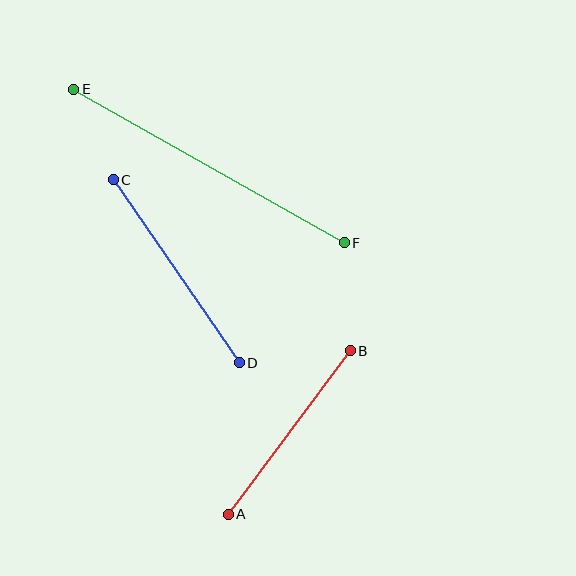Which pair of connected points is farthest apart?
Points E and F are farthest apart.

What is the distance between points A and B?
The distance is approximately 204 pixels.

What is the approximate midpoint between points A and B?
The midpoint is at approximately (289, 432) pixels.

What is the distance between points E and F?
The distance is approximately 311 pixels.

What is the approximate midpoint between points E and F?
The midpoint is at approximately (209, 166) pixels.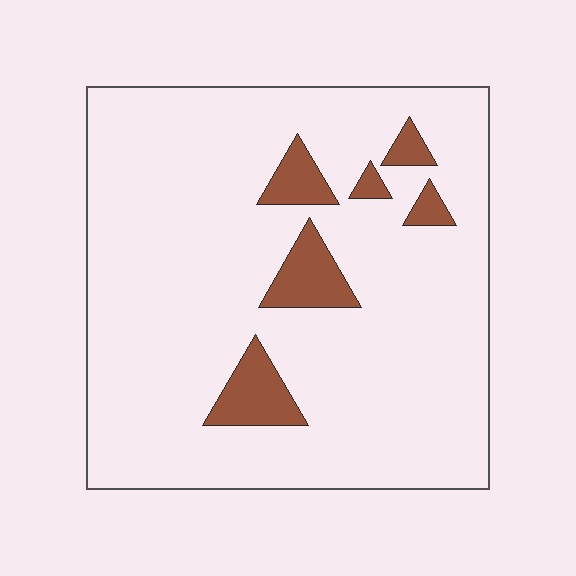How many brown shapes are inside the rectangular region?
6.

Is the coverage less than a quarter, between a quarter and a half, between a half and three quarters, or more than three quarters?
Less than a quarter.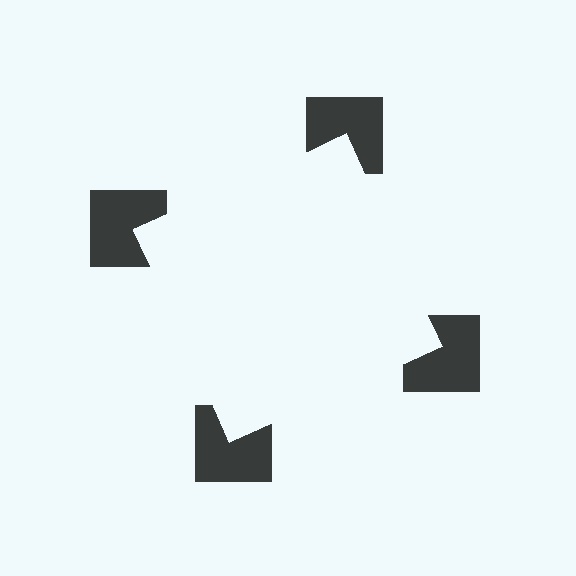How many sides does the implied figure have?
4 sides.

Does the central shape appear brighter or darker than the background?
It typically appears slightly brighter than the background, even though no actual brightness change is drawn.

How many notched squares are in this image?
There are 4 — one at each vertex of the illusory square.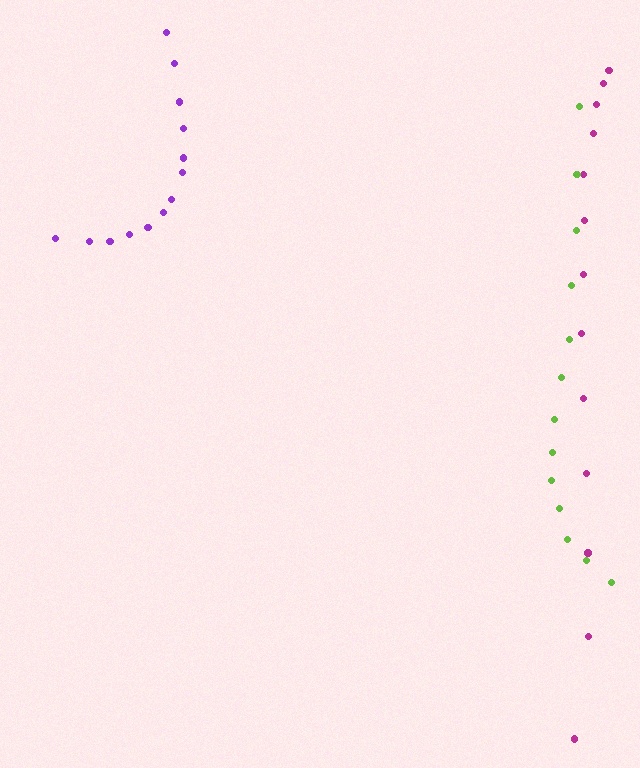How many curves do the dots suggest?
There are 3 distinct paths.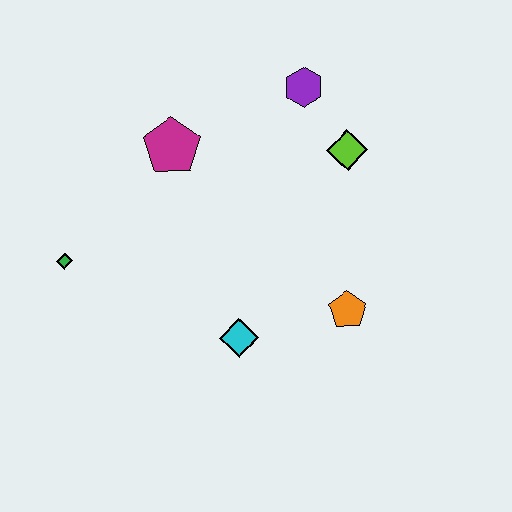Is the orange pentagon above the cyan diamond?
Yes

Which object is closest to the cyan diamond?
The orange pentagon is closest to the cyan diamond.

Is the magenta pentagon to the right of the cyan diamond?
No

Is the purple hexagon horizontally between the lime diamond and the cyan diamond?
Yes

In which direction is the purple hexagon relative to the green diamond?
The purple hexagon is to the right of the green diamond.